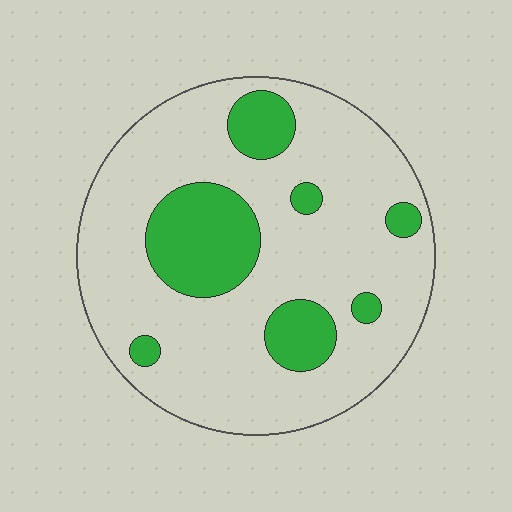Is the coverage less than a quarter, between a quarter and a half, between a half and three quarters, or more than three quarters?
Less than a quarter.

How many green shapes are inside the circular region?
7.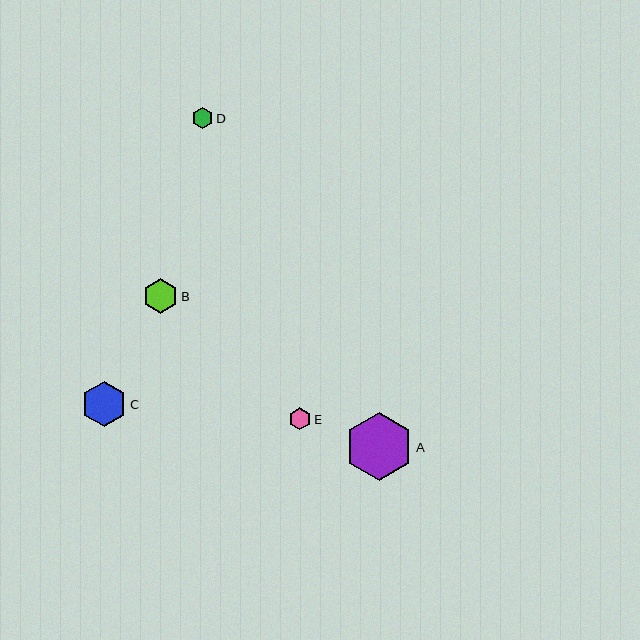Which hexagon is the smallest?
Hexagon D is the smallest with a size of approximately 21 pixels.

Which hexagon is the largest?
Hexagon A is the largest with a size of approximately 68 pixels.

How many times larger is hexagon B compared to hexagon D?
Hexagon B is approximately 1.6 times the size of hexagon D.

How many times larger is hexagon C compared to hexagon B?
Hexagon C is approximately 1.3 times the size of hexagon B.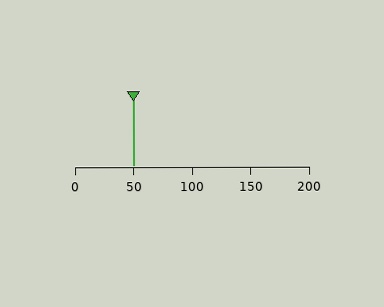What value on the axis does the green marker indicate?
The marker indicates approximately 50.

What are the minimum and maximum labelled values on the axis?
The axis runs from 0 to 200.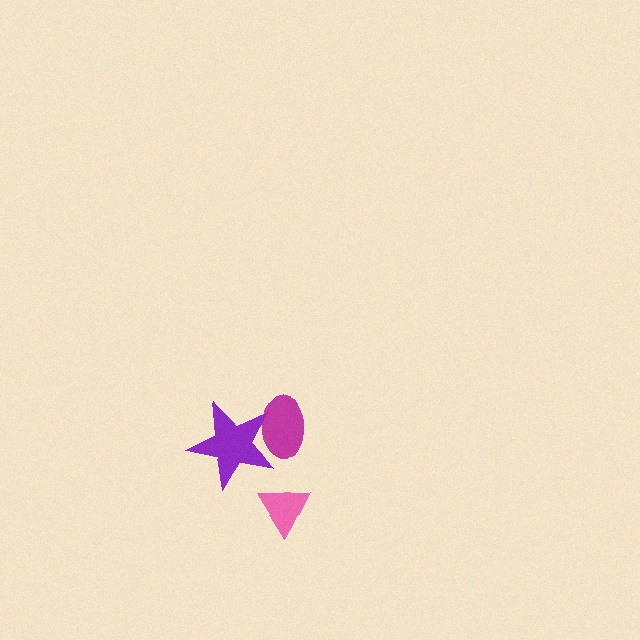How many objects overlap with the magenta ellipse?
1 object overlaps with the magenta ellipse.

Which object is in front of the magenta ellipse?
The purple star is in front of the magenta ellipse.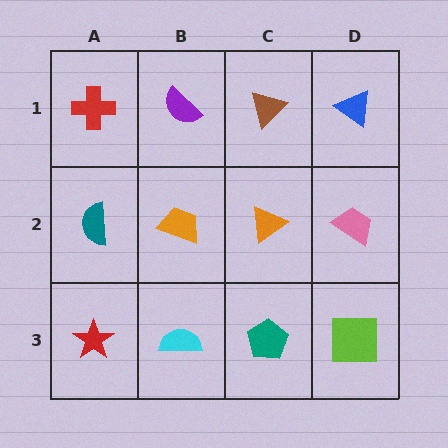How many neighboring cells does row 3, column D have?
2.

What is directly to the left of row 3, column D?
A teal pentagon.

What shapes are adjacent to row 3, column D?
A pink trapezoid (row 2, column D), a teal pentagon (row 3, column C).